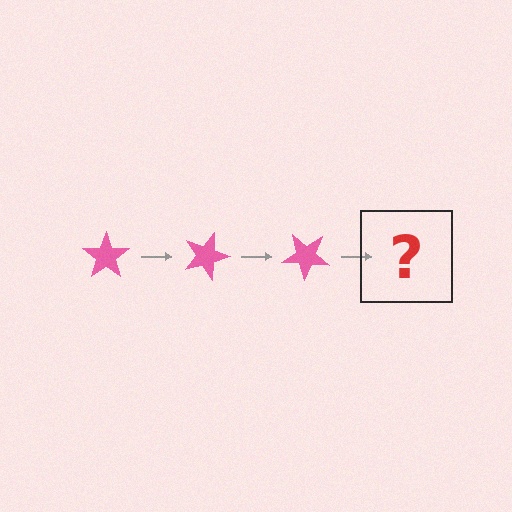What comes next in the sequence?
The next element should be a pink star rotated 60 degrees.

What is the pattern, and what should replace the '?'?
The pattern is that the star rotates 20 degrees each step. The '?' should be a pink star rotated 60 degrees.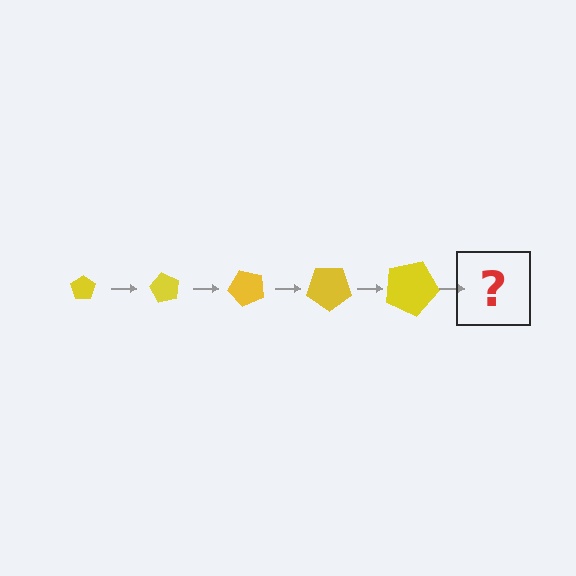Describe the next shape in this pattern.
It should be a pentagon, larger than the previous one and rotated 300 degrees from the start.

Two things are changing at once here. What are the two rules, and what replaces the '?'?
The two rules are that the pentagon grows larger each step and it rotates 60 degrees each step. The '?' should be a pentagon, larger than the previous one and rotated 300 degrees from the start.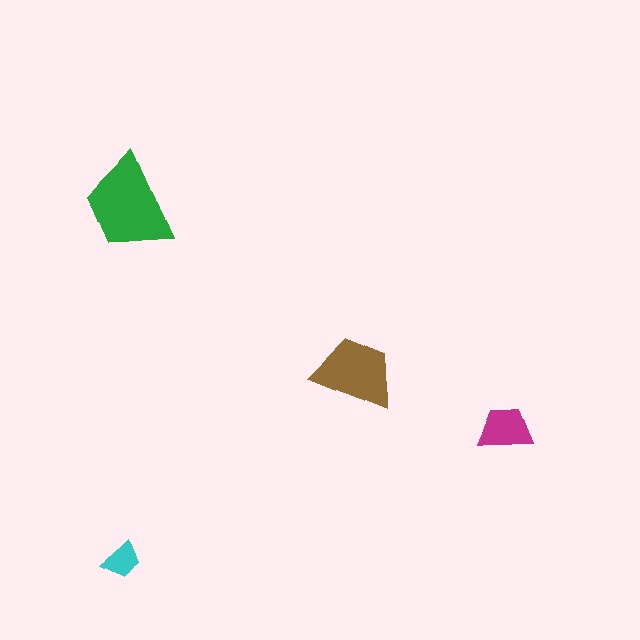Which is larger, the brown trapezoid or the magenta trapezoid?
The brown one.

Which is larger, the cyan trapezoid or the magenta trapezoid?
The magenta one.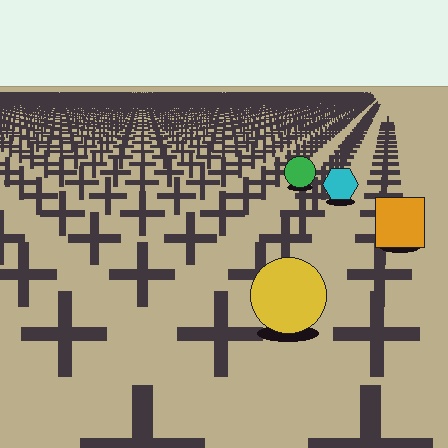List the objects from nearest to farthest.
From nearest to farthest: the yellow circle, the orange square, the cyan hexagon, the green circle.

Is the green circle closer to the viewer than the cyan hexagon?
No. The cyan hexagon is closer — you can tell from the texture gradient: the ground texture is coarser near it.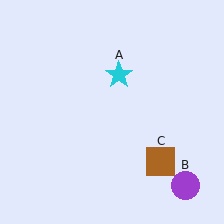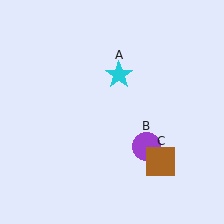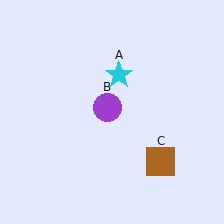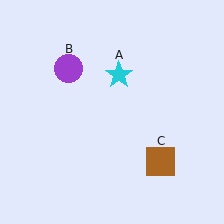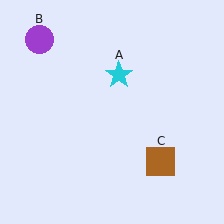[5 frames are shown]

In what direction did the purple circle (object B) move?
The purple circle (object B) moved up and to the left.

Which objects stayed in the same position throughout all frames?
Cyan star (object A) and brown square (object C) remained stationary.